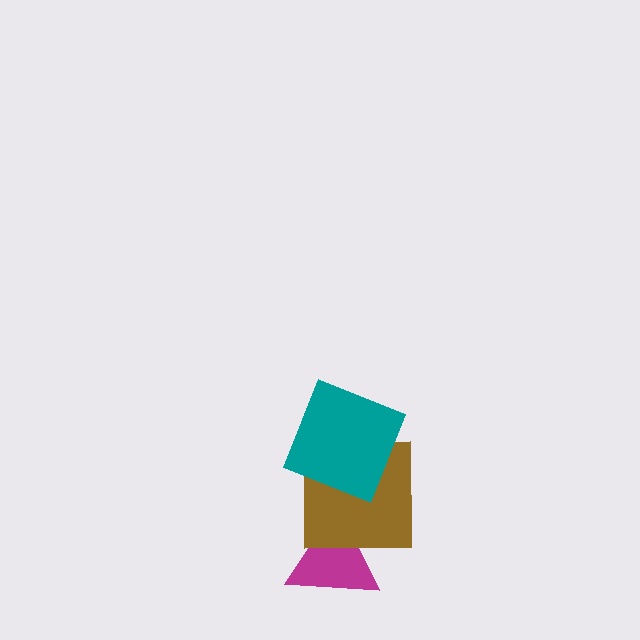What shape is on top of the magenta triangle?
The brown square is on top of the magenta triangle.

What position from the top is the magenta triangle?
The magenta triangle is 3rd from the top.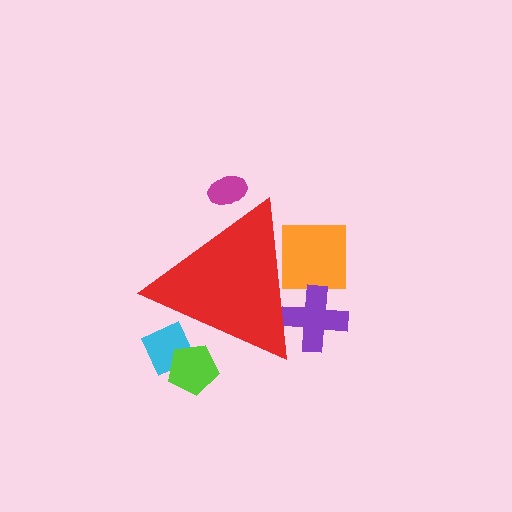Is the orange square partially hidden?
Yes, the orange square is partially hidden behind the red triangle.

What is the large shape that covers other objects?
A red triangle.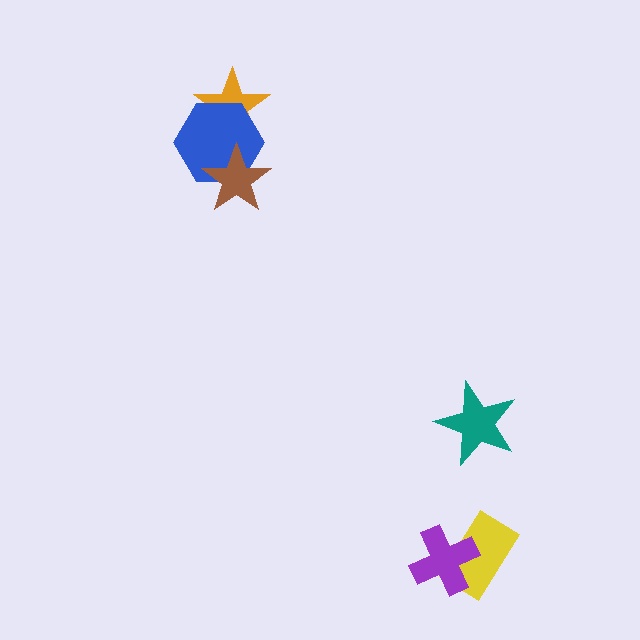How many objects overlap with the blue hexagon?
2 objects overlap with the blue hexagon.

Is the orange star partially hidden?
Yes, it is partially covered by another shape.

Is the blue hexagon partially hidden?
Yes, it is partially covered by another shape.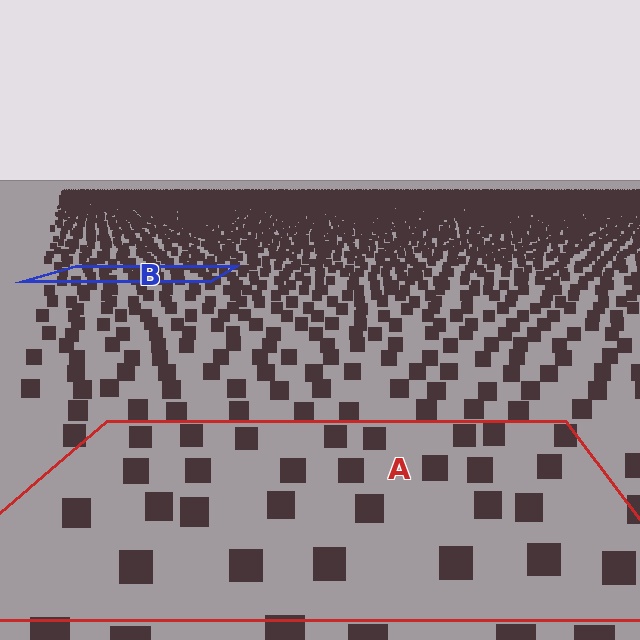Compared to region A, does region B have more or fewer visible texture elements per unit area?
Region B has more texture elements per unit area — they are packed more densely because it is farther away.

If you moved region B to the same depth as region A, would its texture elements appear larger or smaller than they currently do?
They would appear larger. At a closer depth, the same texture elements are projected at a bigger on-screen size.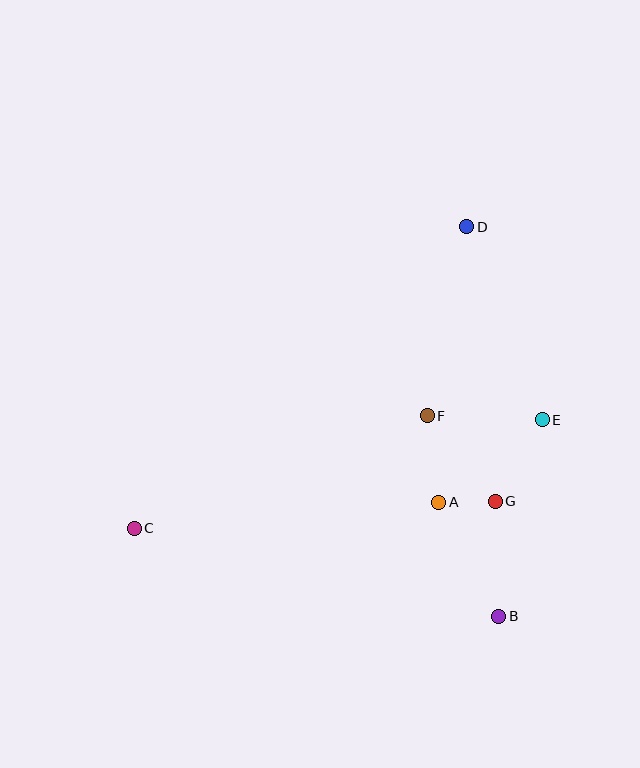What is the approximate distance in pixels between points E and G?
The distance between E and G is approximately 94 pixels.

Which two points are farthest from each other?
Points C and D are farthest from each other.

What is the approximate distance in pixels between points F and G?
The distance between F and G is approximately 109 pixels.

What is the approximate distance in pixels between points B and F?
The distance between B and F is approximately 213 pixels.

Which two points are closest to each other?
Points A and G are closest to each other.